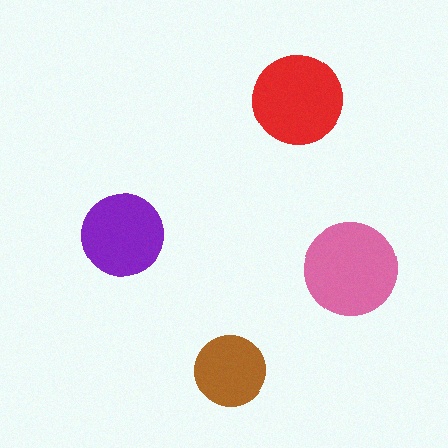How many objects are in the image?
There are 4 objects in the image.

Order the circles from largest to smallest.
the pink one, the red one, the purple one, the brown one.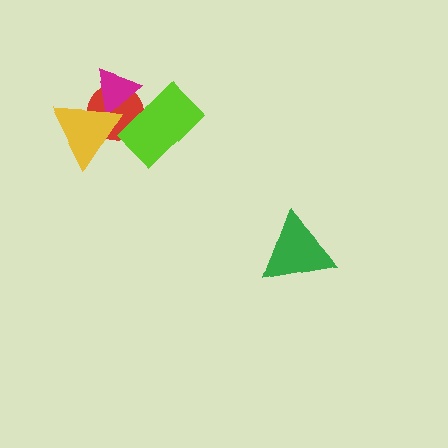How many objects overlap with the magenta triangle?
3 objects overlap with the magenta triangle.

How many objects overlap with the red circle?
3 objects overlap with the red circle.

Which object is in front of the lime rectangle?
The magenta triangle is in front of the lime rectangle.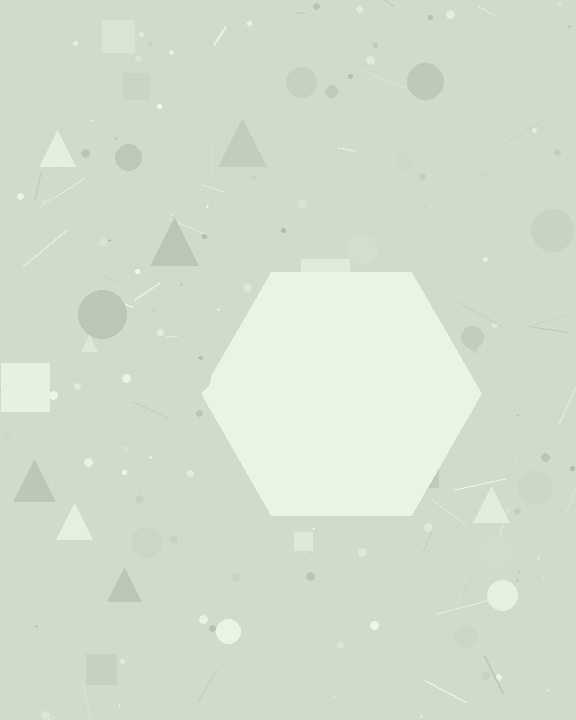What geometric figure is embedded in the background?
A hexagon is embedded in the background.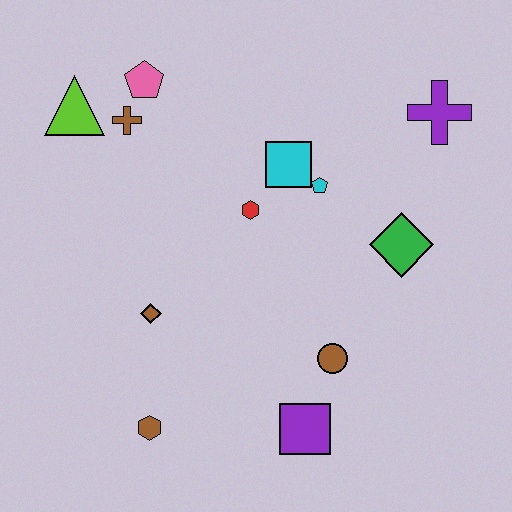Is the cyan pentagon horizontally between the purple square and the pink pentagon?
No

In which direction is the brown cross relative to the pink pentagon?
The brown cross is below the pink pentagon.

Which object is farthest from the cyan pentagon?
The brown hexagon is farthest from the cyan pentagon.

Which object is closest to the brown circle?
The purple square is closest to the brown circle.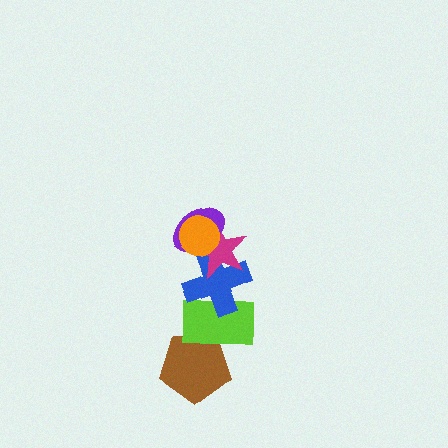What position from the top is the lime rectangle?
The lime rectangle is 5th from the top.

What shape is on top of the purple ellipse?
The orange circle is on top of the purple ellipse.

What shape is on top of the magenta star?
The purple ellipse is on top of the magenta star.